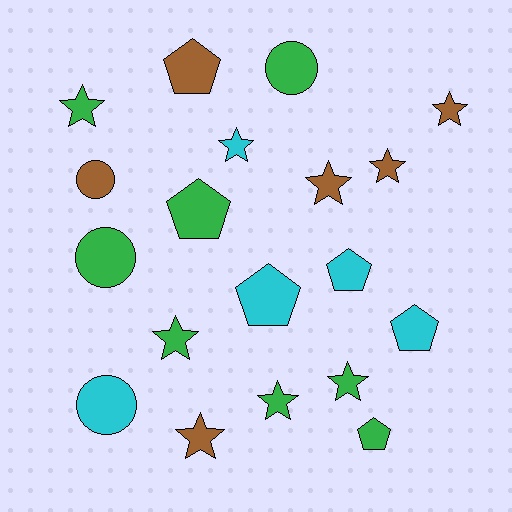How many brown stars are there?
There are 4 brown stars.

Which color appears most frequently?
Green, with 8 objects.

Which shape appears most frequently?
Star, with 9 objects.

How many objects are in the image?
There are 19 objects.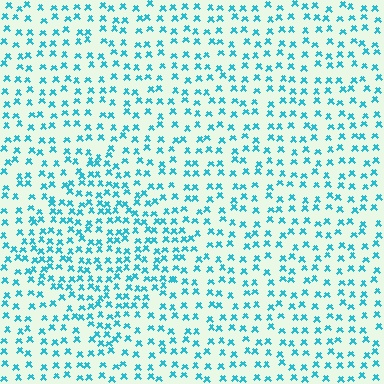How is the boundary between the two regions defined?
The boundary is defined by a change in element density (approximately 1.6x ratio). All elements are the same color, size, and shape.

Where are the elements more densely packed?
The elements are more densely packed inside the diamond boundary.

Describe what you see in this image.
The image contains small cyan elements arranged at two different densities. A diamond-shaped region is visible where the elements are more densely packed than the surrounding area.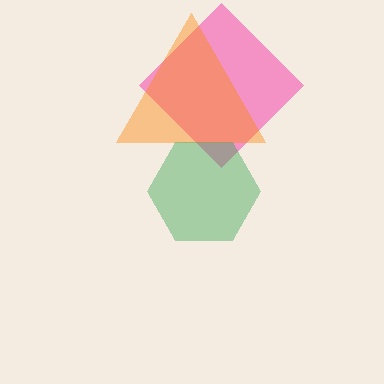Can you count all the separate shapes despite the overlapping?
Yes, there are 3 separate shapes.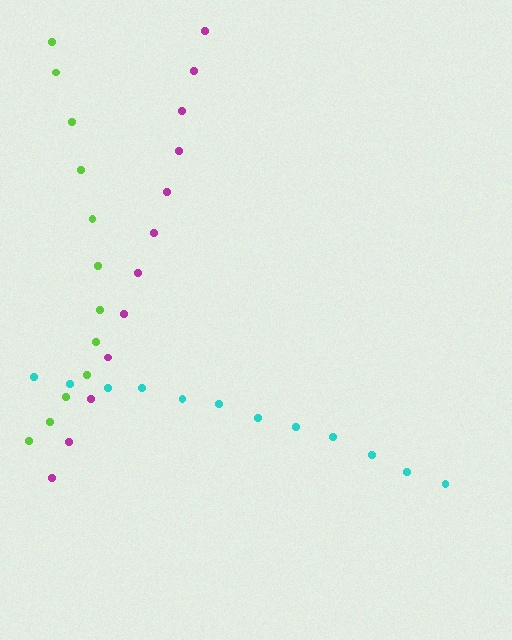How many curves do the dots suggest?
There are 3 distinct paths.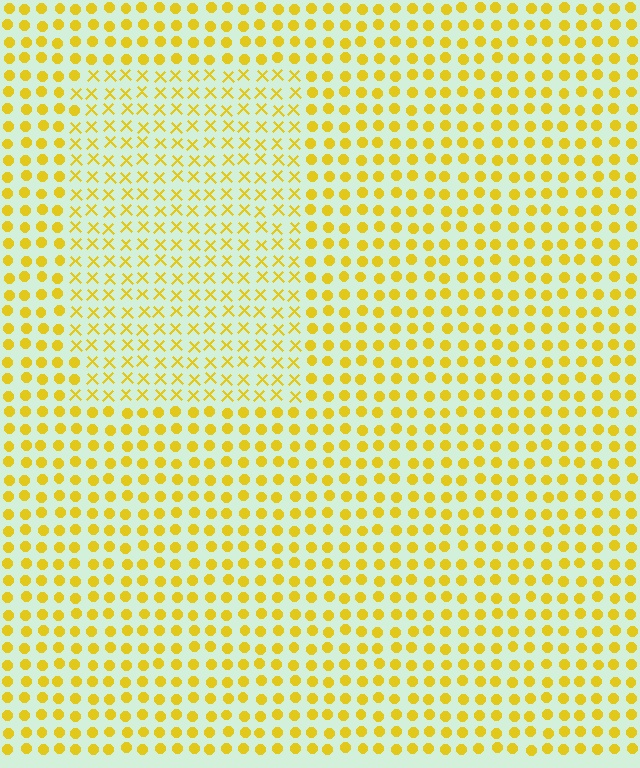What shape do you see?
I see a rectangle.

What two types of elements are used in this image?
The image uses X marks inside the rectangle region and circles outside it.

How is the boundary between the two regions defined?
The boundary is defined by a change in element shape: X marks inside vs. circles outside. All elements share the same color and spacing.